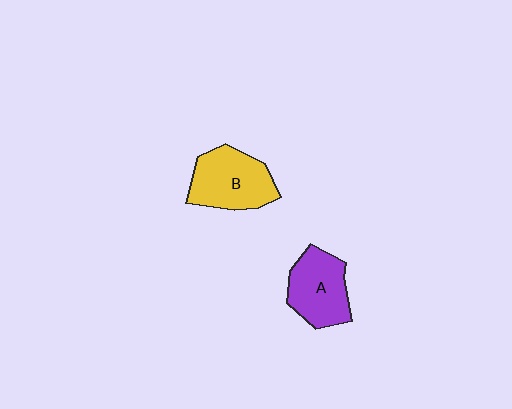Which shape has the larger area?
Shape B (yellow).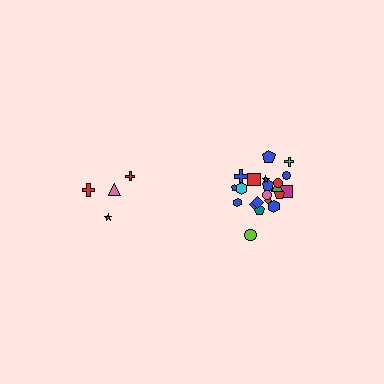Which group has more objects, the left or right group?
The right group.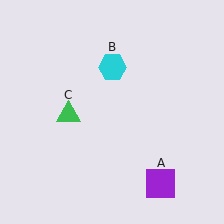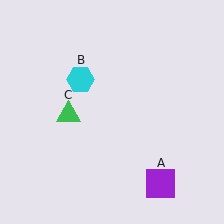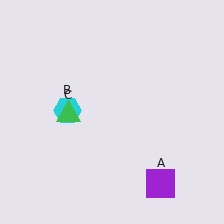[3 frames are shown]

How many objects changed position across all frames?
1 object changed position: cyan hexagon (object B).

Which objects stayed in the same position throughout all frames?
Purple square (object A) and green triangle (object C) remained stationary.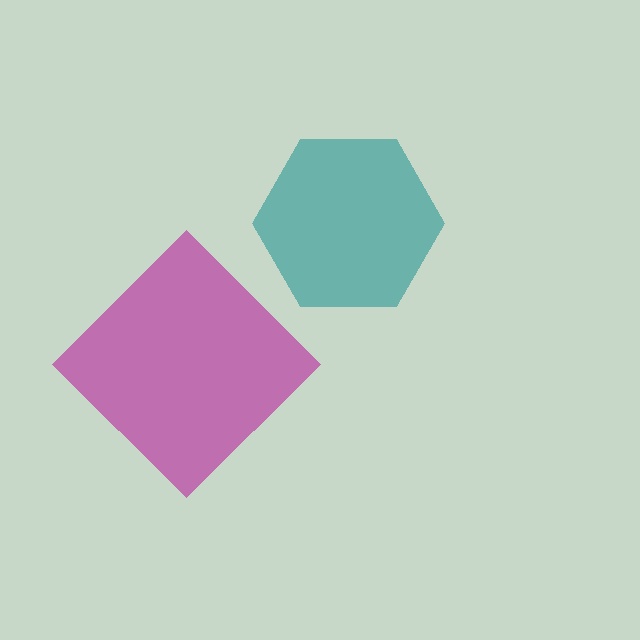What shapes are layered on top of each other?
The layered shapes are: a magenta diamond, a teal hexagon.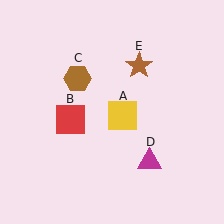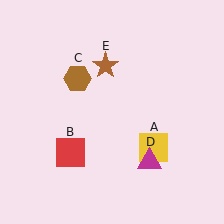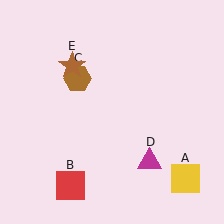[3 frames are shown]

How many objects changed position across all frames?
3 objects changed position: yellow square (object A), red square (object B), brown star (object E).